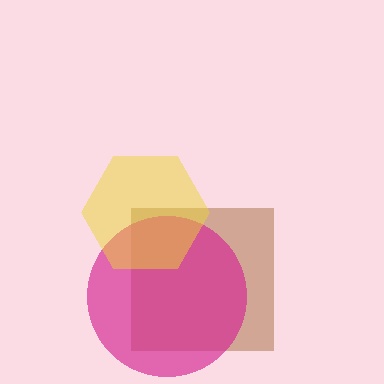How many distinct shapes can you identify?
There are 3 distinct shapes: a brown square, a magenta circle, a yellow hexagon.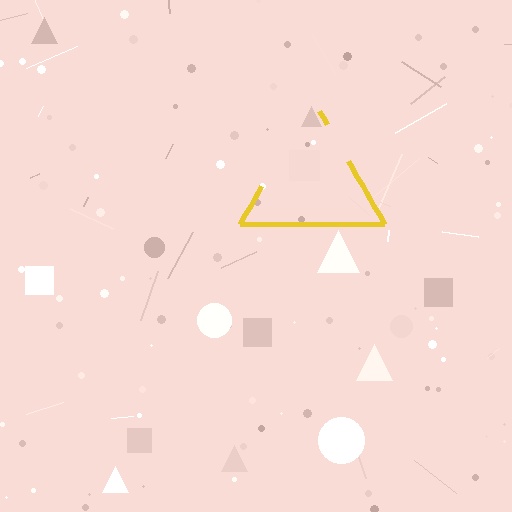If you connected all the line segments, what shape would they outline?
They would outline a triangle.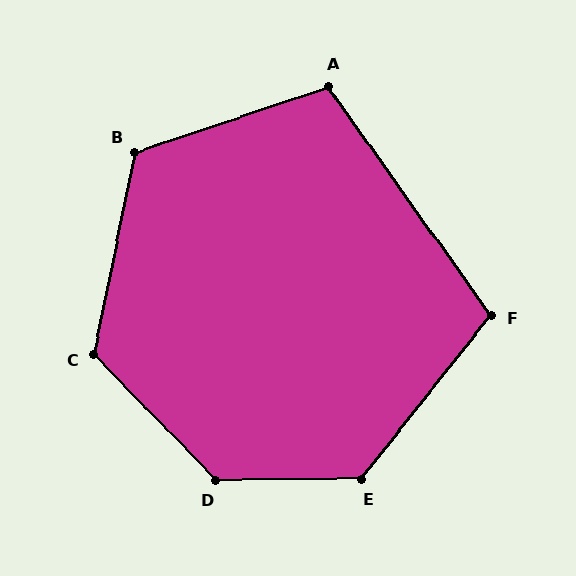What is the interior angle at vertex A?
Approximately 107 degrees (obtuse).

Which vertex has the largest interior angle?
D, at approximately 134 degrees.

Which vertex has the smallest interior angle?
F, at approximately 106 degrees.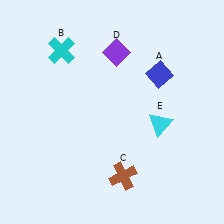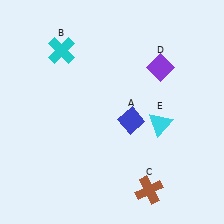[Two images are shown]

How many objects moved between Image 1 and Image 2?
3 objects moved between the two images.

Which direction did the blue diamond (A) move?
The blue diamond (A) moved down.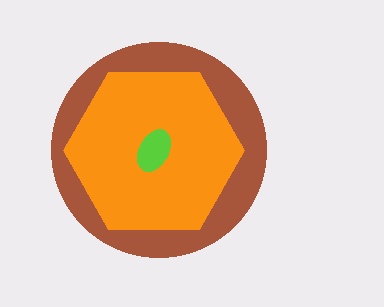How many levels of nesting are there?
3.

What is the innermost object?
The lime ellipse.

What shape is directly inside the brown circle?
The orange hexagon.